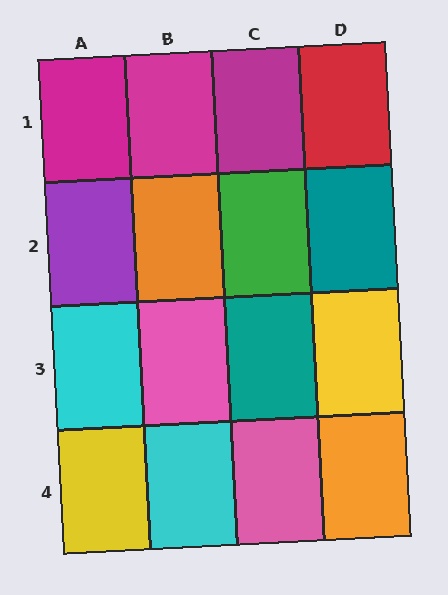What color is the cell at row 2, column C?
Green.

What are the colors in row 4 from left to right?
Yellow, cyan, pink, orange.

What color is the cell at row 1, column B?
Magenta.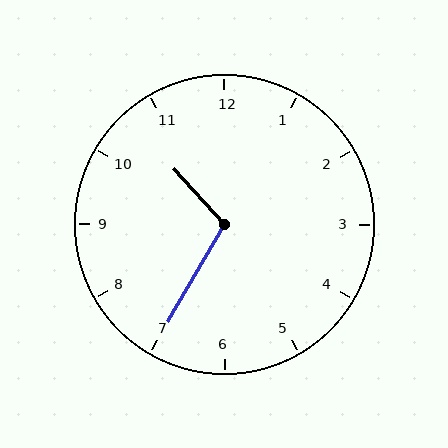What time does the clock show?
10:35.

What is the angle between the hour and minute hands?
Approximately 108 degrees.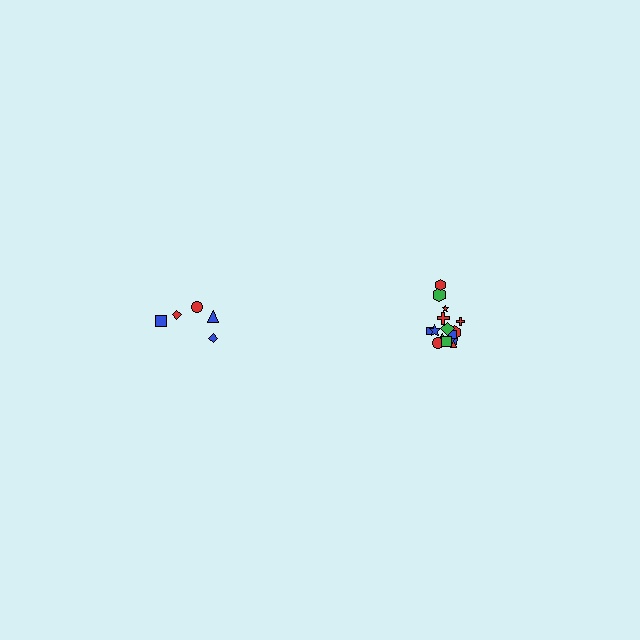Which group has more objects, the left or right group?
The right group.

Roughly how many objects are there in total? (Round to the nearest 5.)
Roughly 20 objects in total.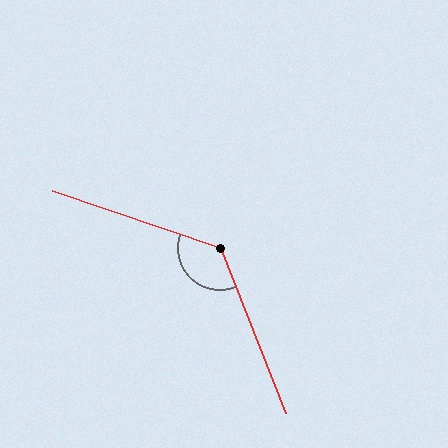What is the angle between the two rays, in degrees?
Approximately 130 degrees.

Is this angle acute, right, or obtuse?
It is obtuse.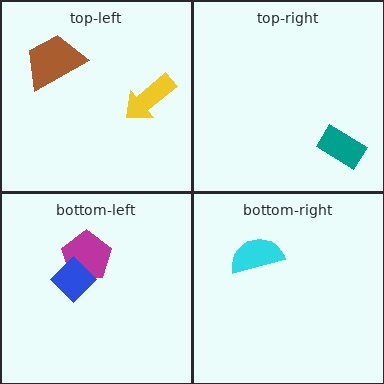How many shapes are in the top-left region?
2.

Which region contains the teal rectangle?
The top-right region.